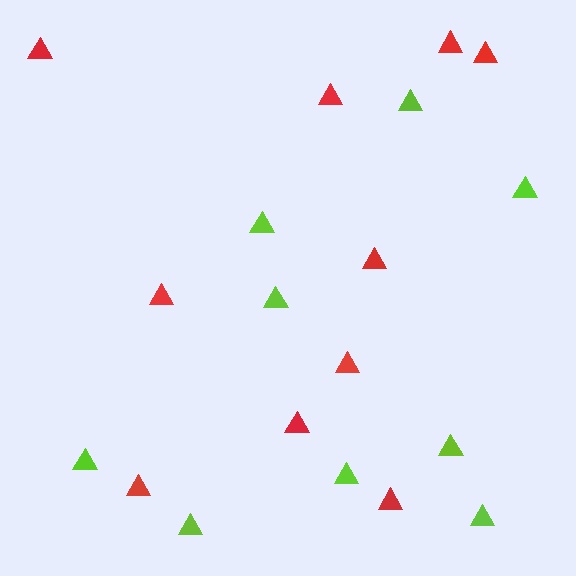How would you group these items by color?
There are 2 groups: one group of lime triangles (9) and one group of red triangles (10).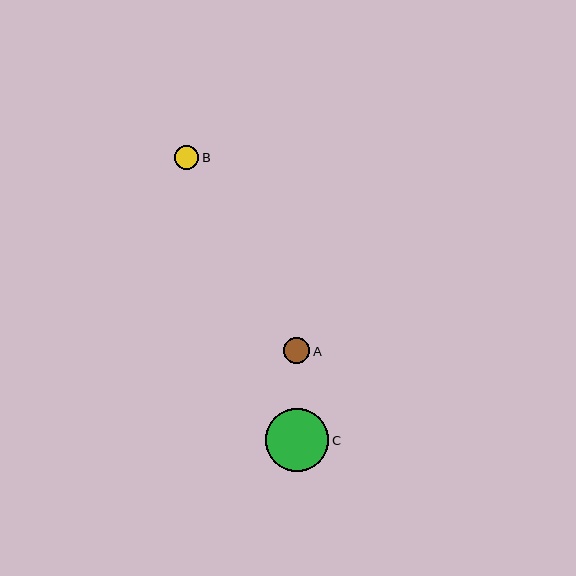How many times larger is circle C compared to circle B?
Circle C is approximately 2.7 times the size of circle B.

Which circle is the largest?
Circle C is the largest with a size of approximately 64 pixels.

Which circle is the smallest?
Circle B is the smallest with a size of approximately 24 pixels.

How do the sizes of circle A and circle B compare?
Circle A and circle B are approximately the same size.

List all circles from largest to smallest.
From largest to smallest: C, A, B.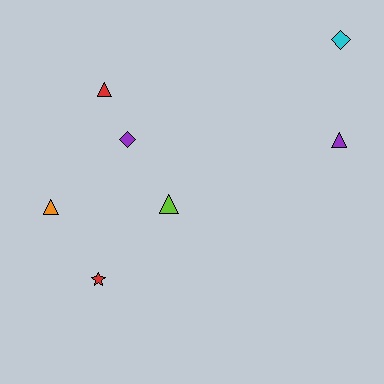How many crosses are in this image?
There are no crosses.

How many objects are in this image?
There are 7 objects.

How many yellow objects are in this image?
There are no yellow objects.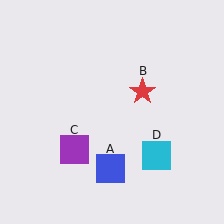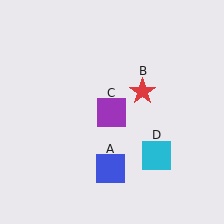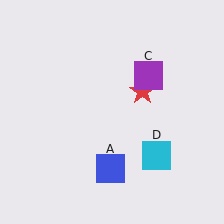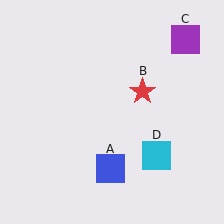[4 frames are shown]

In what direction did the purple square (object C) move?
The purple square (object C) moved up and to the right.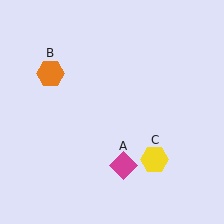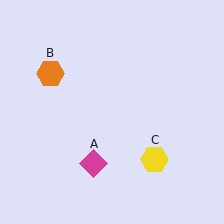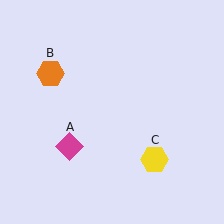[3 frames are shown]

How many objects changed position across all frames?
1 object changed position: magenta diamond (object A).